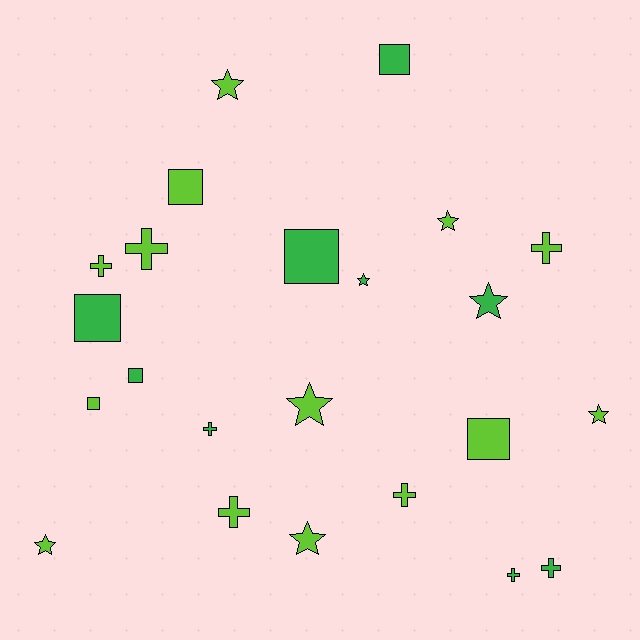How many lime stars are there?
There are 6 lime stars.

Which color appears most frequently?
Lime, with 14 objects.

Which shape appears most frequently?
Cross, with 8 objects.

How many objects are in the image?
There are 23 objects.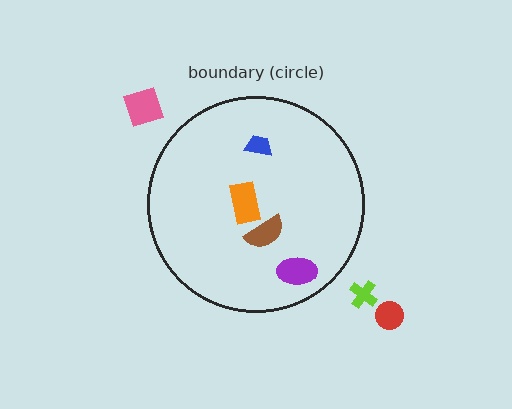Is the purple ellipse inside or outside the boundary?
Inside.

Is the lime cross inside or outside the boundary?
Outside.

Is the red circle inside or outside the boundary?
Outside.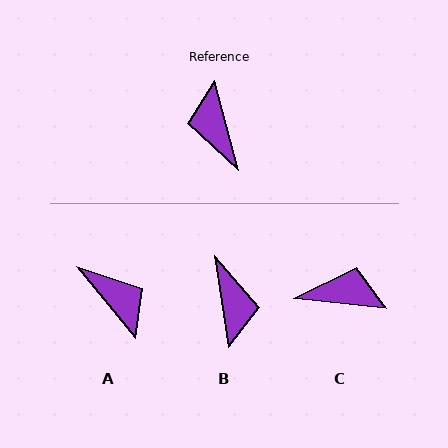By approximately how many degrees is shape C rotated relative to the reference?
Approximately 112 degrees clockwise.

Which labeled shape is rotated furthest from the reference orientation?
B, about 173 degrees away.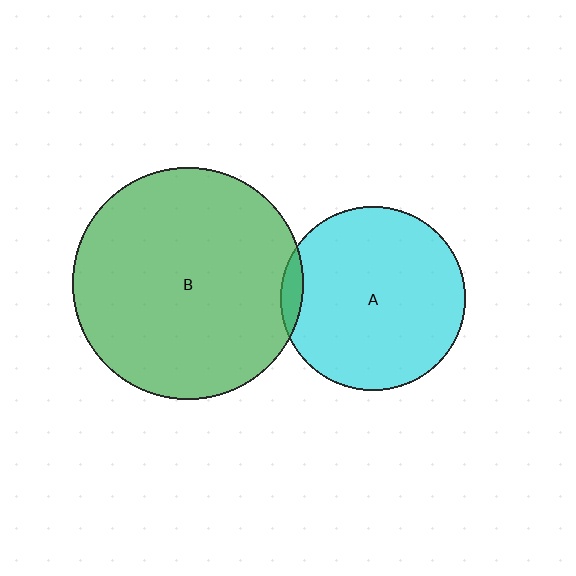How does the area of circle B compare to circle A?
Approximately 1.6 times.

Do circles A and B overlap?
Yes.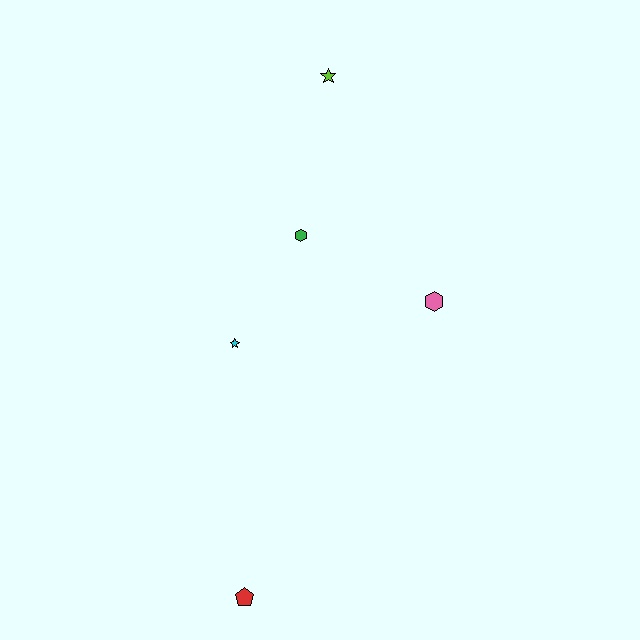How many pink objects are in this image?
There is 1 pink object.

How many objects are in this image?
There are 5 objects.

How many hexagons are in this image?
There are 2 hexagons.